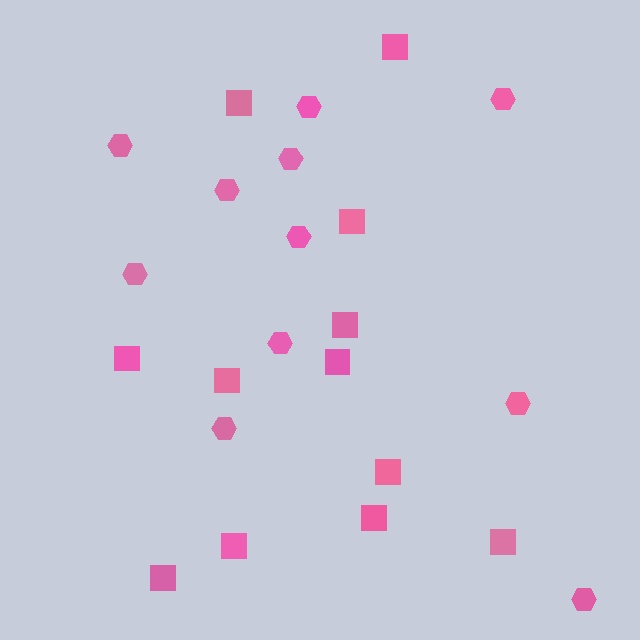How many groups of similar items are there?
There are 2 groups: one group of hexagons (11) and one group of squares (12).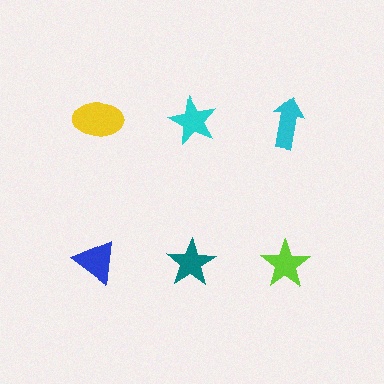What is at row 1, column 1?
A yellow ellipse.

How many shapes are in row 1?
3 shapes.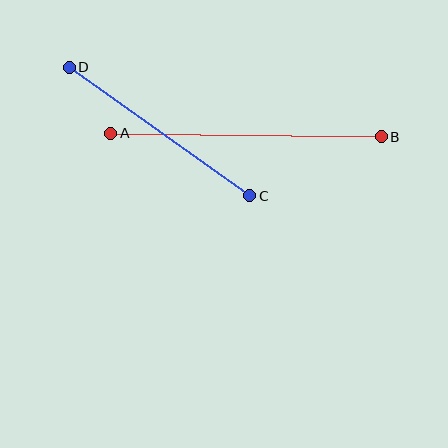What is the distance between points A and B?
The distance is approximately 271 pixels.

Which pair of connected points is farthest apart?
Points A and B are farthest apart.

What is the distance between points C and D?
The distance is approximately 221 pixels.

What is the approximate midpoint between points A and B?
The midpoint is at approximately (246, 135) pixels.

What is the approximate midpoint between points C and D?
The midpoint is at approximately (160, 132) pixels.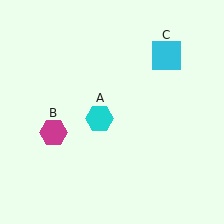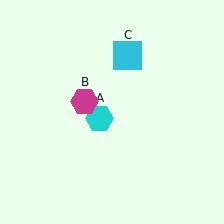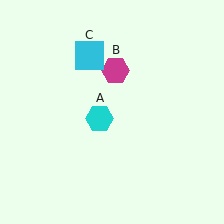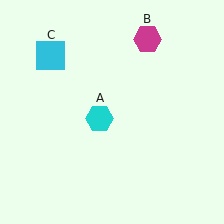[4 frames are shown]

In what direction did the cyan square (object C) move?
The cyan square (object C) moved left.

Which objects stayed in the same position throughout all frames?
Cyan hexagon (object A) remained stationary.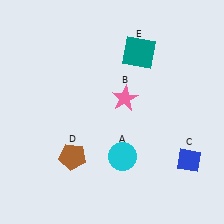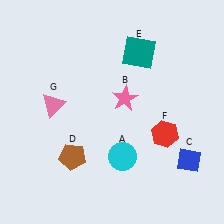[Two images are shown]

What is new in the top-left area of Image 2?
A pink triangle (G) was added in the top-left area of Image 2.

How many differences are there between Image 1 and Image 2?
There are 2 differences between the two images.